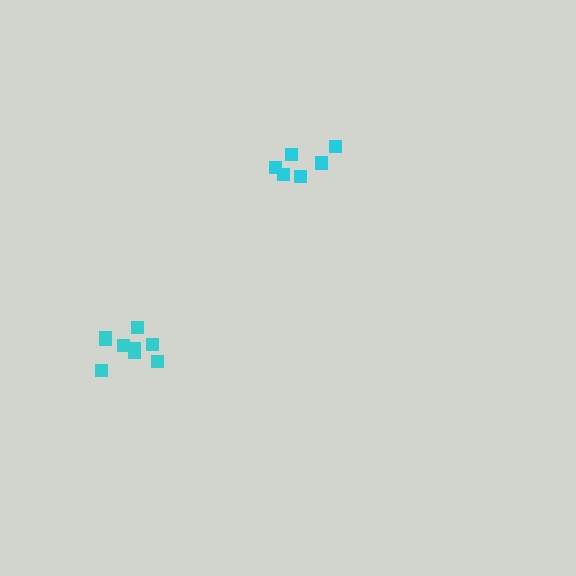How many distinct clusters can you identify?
There are 2 distinct clusters.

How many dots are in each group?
Group 1: 6 dots, Group 2: 9 dots (15 total).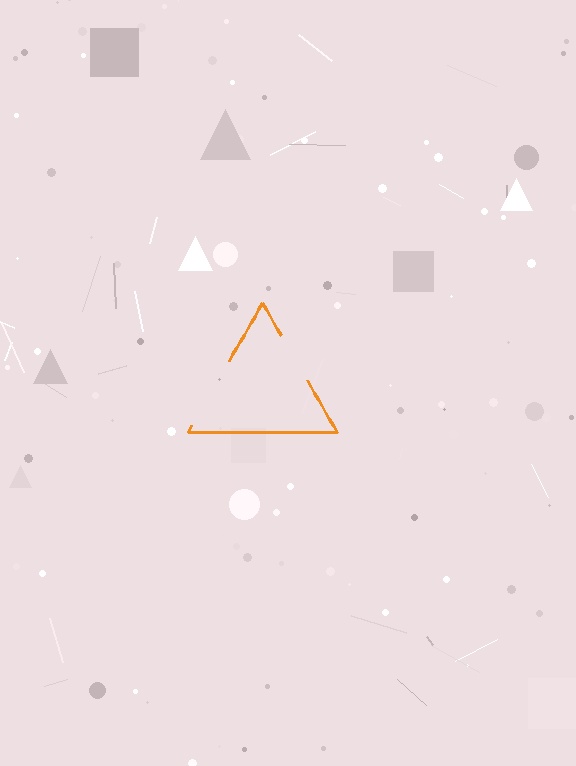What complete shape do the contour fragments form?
The contour fragments form a triangle.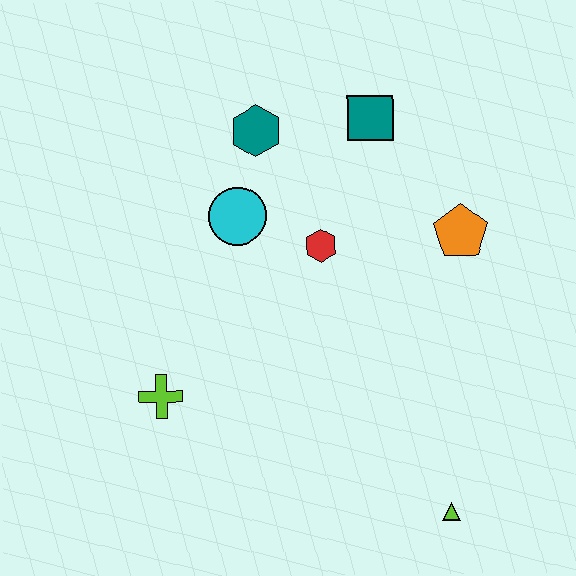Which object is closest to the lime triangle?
The orange pentagon is closest to the lime triangle.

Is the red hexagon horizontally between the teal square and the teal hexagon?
Yes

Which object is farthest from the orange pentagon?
The lime cross is farthest from the orange pentagon.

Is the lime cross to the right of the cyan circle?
No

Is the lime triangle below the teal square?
Yes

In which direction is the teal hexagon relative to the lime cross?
The teal hexagon is above the lime cross.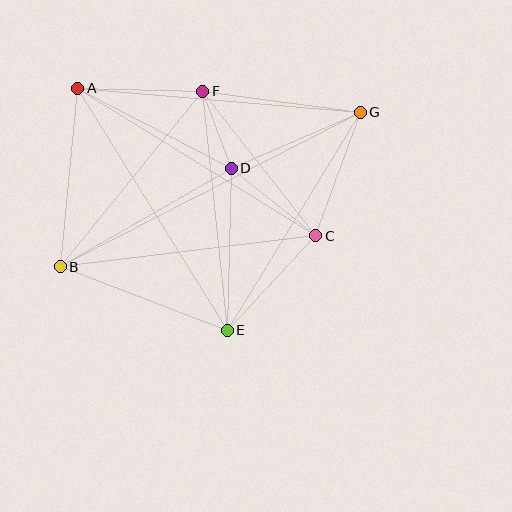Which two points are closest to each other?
Points D and F are closest to each other.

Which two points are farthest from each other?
Points B and G are farthest from each other.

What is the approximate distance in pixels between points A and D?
The distance between A and D is approximately 173 pixels.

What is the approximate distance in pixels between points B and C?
The distance between B and C is approximately 257 pixels.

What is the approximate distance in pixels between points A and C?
The distance between A and C is approximately 280 pixels.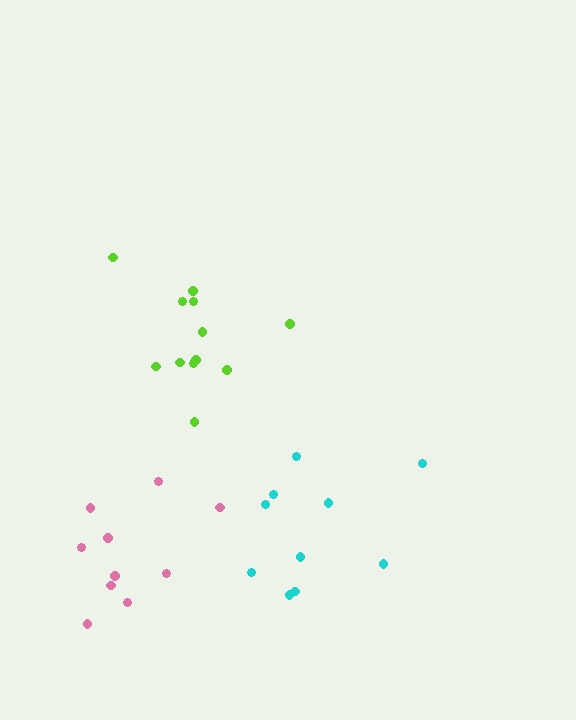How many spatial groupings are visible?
There are 3 spatial groupings.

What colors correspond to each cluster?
The clusters are colored: pink, lime, cyan.